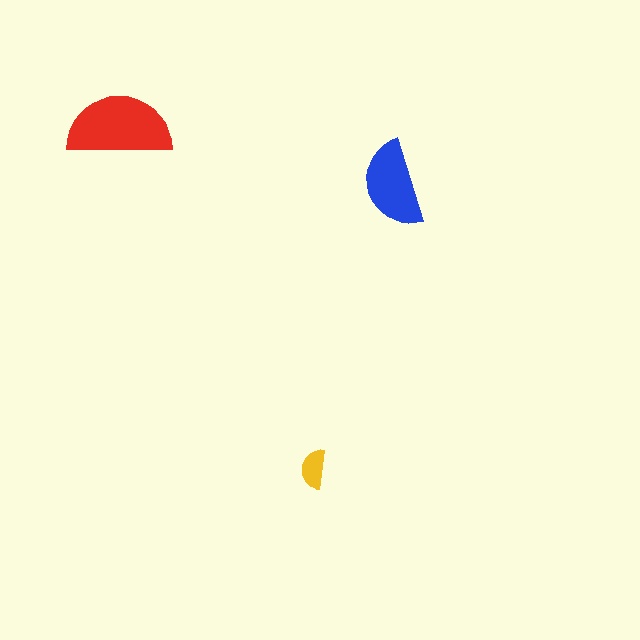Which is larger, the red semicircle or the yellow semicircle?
The red one.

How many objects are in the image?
There are 3 objects in the image.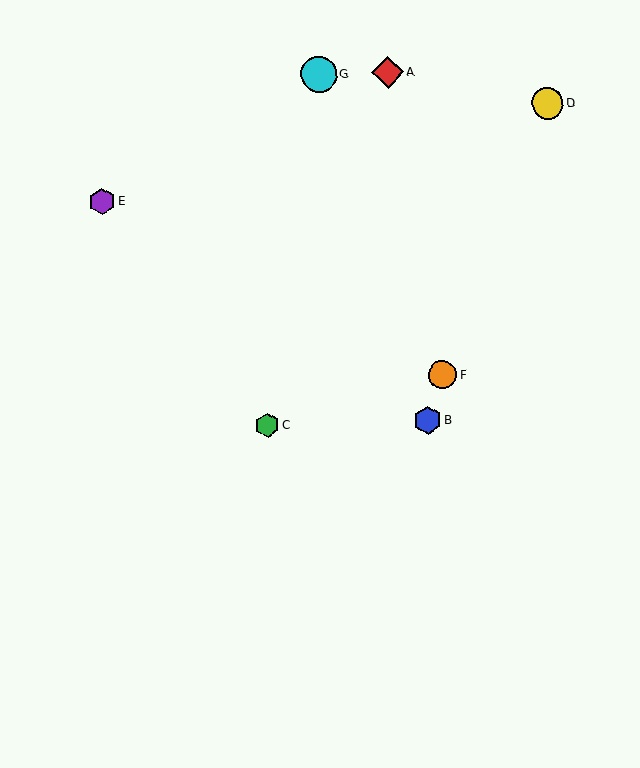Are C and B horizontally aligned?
Yes, both are at y≈425.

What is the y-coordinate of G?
Object G is at y≈74.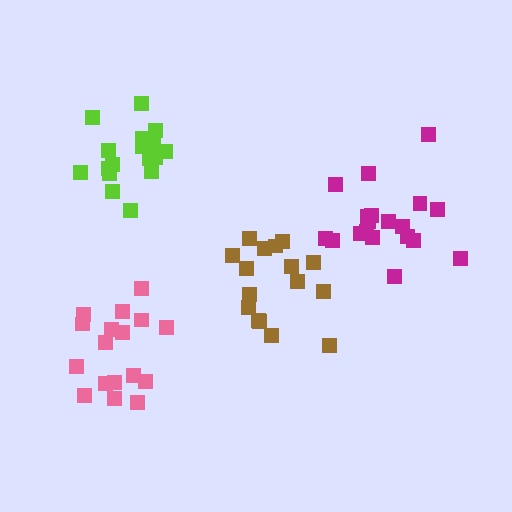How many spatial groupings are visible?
There are 4 spatial groupings.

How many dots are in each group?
Group 1: 19 dots, Group 2: 16 dots, Group 3: 17 dots, Group 4: 18 dots (70 total).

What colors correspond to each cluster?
The clusters are colored: magenta, brown, pink, lime.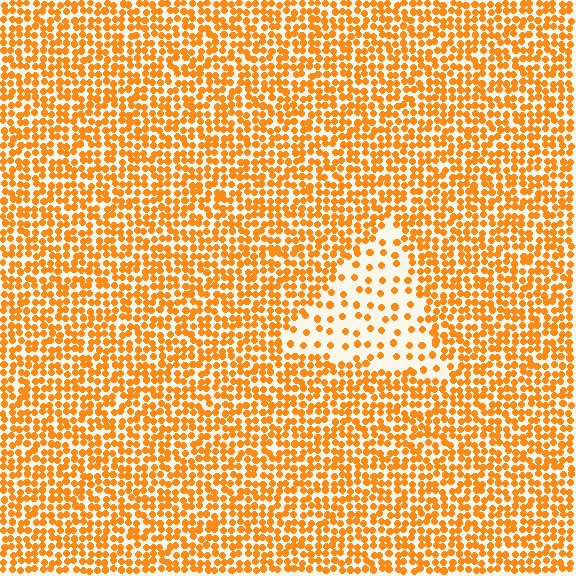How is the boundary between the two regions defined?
The boundary is defined by a change in element density (approximately 2.7x ratio). All elements are the same color, size, and shape.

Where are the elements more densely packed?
The elements are more densely packed outside the triangle boundary.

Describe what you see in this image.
The image contains small orange elements arranged at two different densities. A triangle-shaped region is visible where the elements are less densely packed than the surrounding area.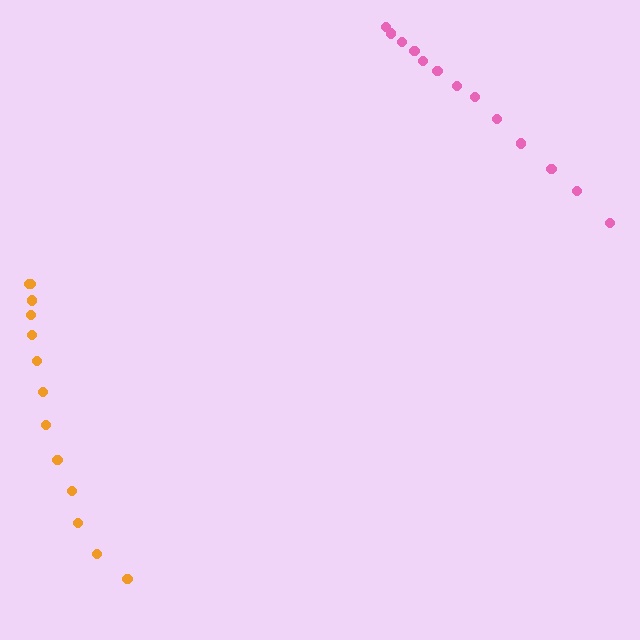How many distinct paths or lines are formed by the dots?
There are 2 distinct paths.